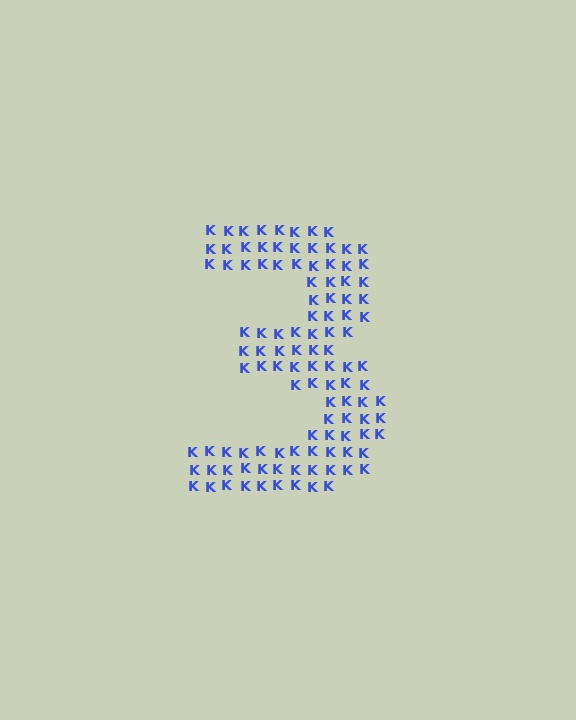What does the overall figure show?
The overall figure shows the digit 3.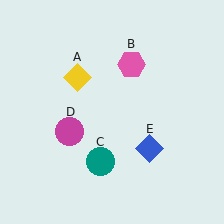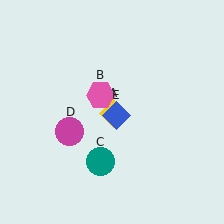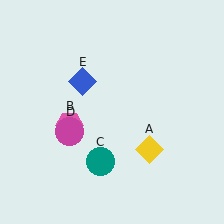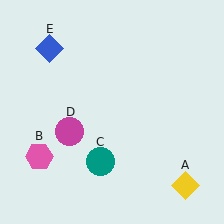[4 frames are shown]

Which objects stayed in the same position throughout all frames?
Teal circle (object C) and magenta circle (object D) remained stationary.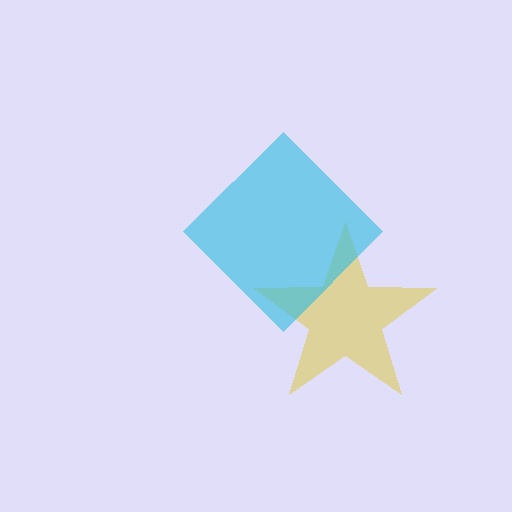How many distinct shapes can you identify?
There are 2 distinct shapes: a yellow star, a cyan diamond.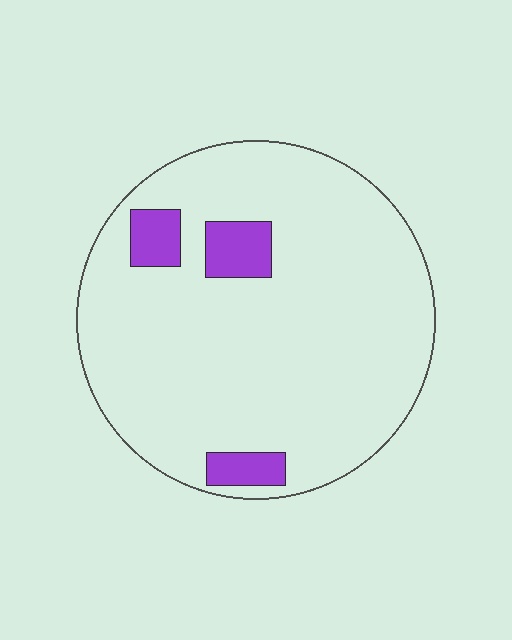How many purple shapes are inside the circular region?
3.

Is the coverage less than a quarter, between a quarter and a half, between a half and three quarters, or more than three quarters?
Less than a quarter.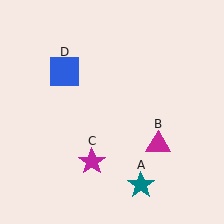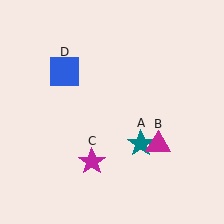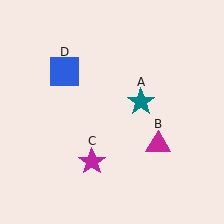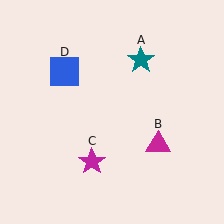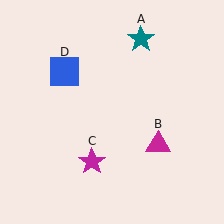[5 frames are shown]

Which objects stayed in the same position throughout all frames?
Magenta triangle (object B) and magenta star (object C) and blue square (object D) remained stationary.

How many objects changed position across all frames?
1 object changed position: teal star (object A).